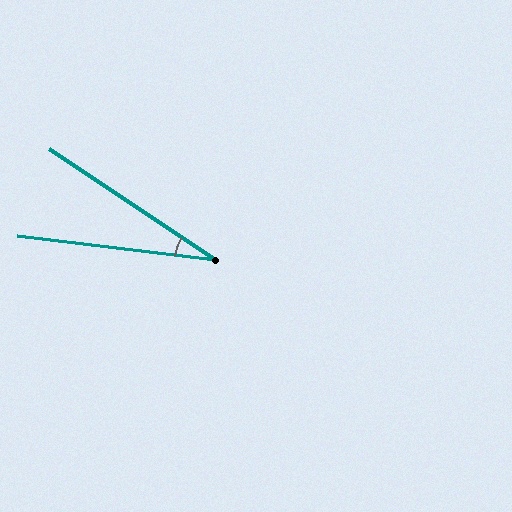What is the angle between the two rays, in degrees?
Approximately 27 degrees.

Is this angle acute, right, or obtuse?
It is acute.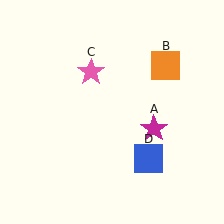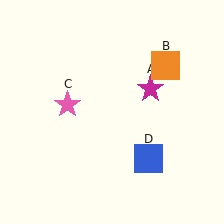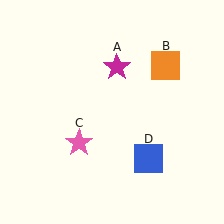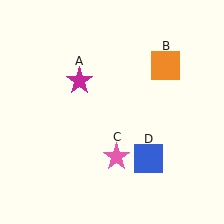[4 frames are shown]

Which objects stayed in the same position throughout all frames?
Orange square (object B) and blue square (object D) remained stationary.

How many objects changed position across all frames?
2 objects changed position: magenta star (object A), pink star (object C).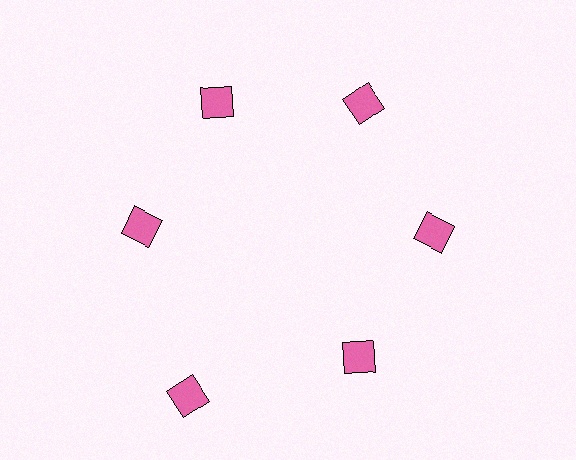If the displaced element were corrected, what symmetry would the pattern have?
It would have 6-fold rotational symmetry — the pattern would map onto itself every 60 degrees.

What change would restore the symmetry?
The symmetry would be restored by moving it inward, back onto the ring so that all 6 squares sit at equal angles and equal distance from the center.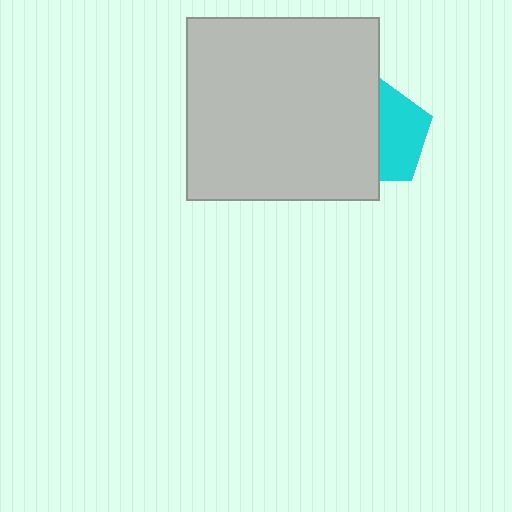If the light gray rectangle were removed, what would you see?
You would see the complete cyan pentagon.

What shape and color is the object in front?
The object in front is a light gray rectangle.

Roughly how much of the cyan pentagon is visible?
About half of it is visible (roughly 48%).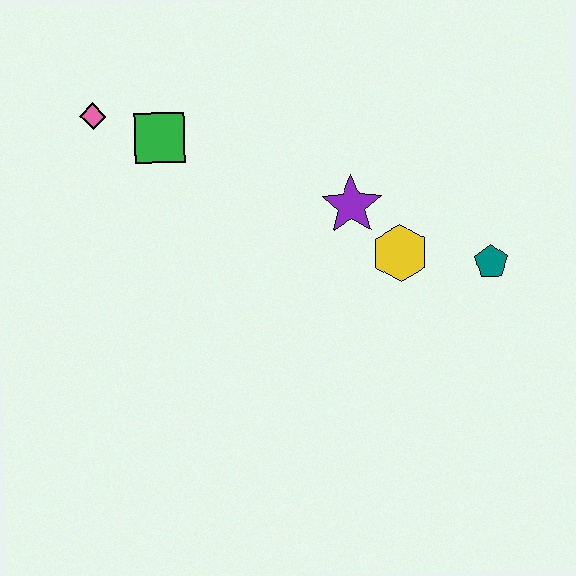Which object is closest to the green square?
The pink diamond is closest to the green square.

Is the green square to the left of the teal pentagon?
Yes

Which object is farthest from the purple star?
The pink diamond is farthest from the purple star.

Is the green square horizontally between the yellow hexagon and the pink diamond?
Yes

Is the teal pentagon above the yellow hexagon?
No